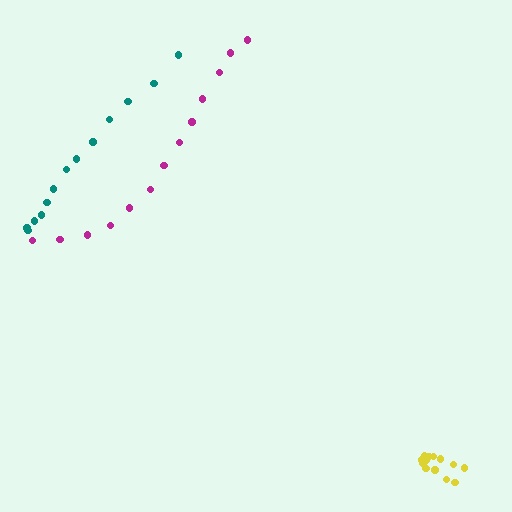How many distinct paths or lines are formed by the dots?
There are 3 distinct paths.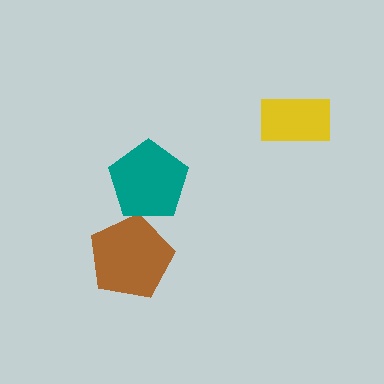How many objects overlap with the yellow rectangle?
0 objects overlap with the yellow rectangle.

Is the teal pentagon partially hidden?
No, no other shape covers it.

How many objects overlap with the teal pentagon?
1 object overlaps with the teal pentagon.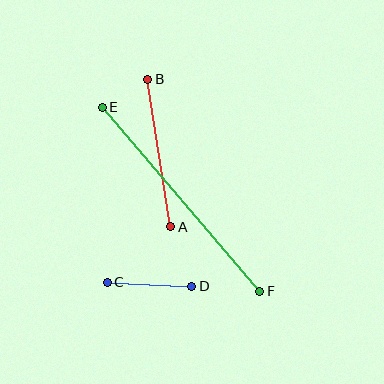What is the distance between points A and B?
The distance is approximately 149 pixels.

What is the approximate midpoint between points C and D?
The midpoint is at approximately (149, 284) pixels.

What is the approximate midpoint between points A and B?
The midpoint is at approximately (159, 153) pixels.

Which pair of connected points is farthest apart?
Points E and F are farthest apart.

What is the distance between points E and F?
The distance is approximately 242 pixels.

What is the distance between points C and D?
The distance is approximately 84 pixels.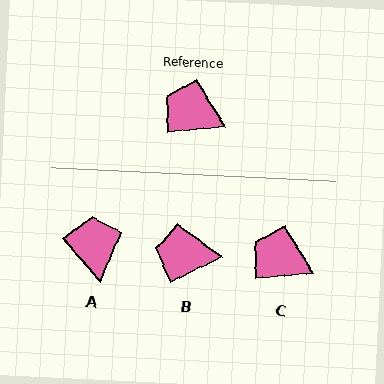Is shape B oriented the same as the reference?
No, it is off by about 21 degrees.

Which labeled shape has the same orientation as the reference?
C.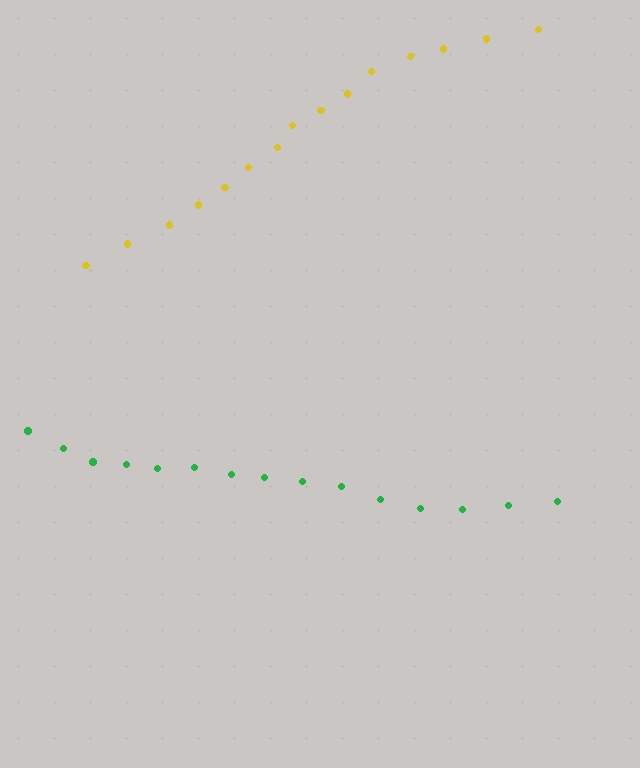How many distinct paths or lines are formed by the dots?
There are 2 distinct paths.